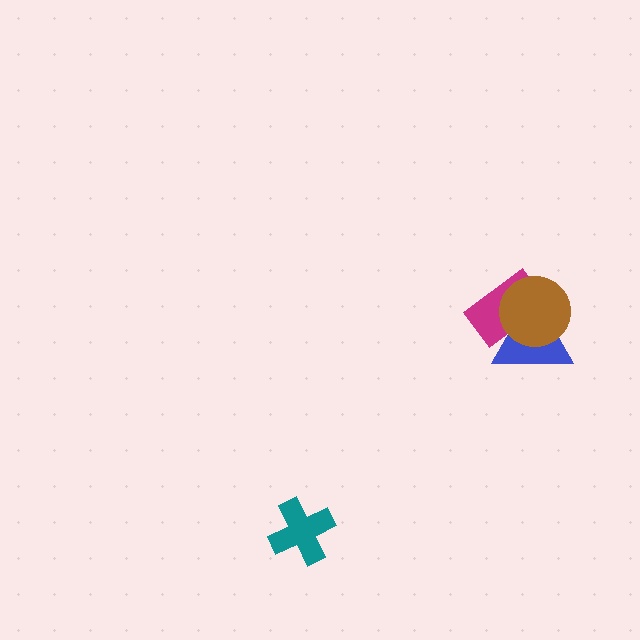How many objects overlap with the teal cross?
0 objects overlap with the teal cross.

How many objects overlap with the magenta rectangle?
2 objects overlap with the magenta rectangle.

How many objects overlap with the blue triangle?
2 objects overlap with the blue triangle.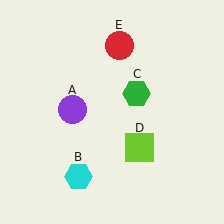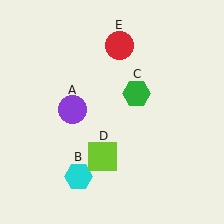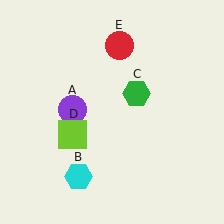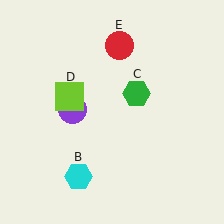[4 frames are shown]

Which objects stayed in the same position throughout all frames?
Purple circle (object A) and cyan hexagon (object B) and green hexagon (object C) and red circle (object E) remained stationary.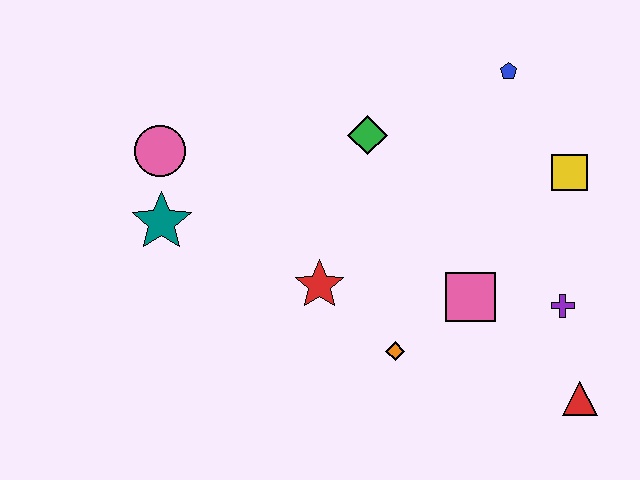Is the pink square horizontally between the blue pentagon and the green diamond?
Yes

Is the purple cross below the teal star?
Yes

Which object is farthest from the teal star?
The red triangle is farthest from the teal star.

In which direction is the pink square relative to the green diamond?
The pink square is below the green diamond.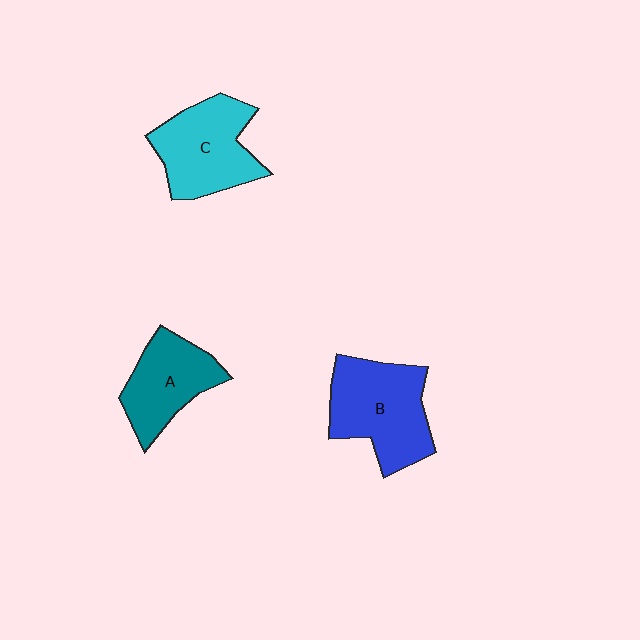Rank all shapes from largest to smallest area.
From largest to smallest: B (blue), C (cyan), A (teal).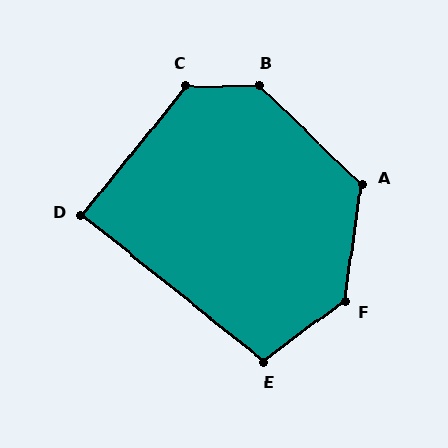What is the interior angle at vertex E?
Approximately 105 degrees (obtuse).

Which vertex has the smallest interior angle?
D, at approximately 90 degrees.